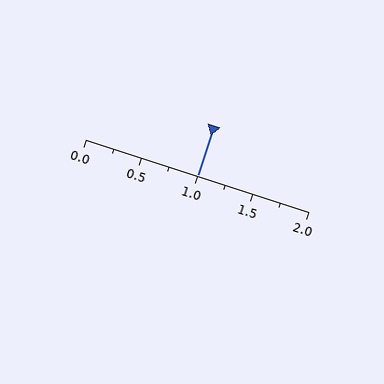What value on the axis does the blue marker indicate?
The marker indicates approximately 1.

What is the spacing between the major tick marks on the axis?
The major ticks are spaced 0.5 apart.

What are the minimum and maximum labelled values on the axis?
The axis runs from 0.0 to 2.0.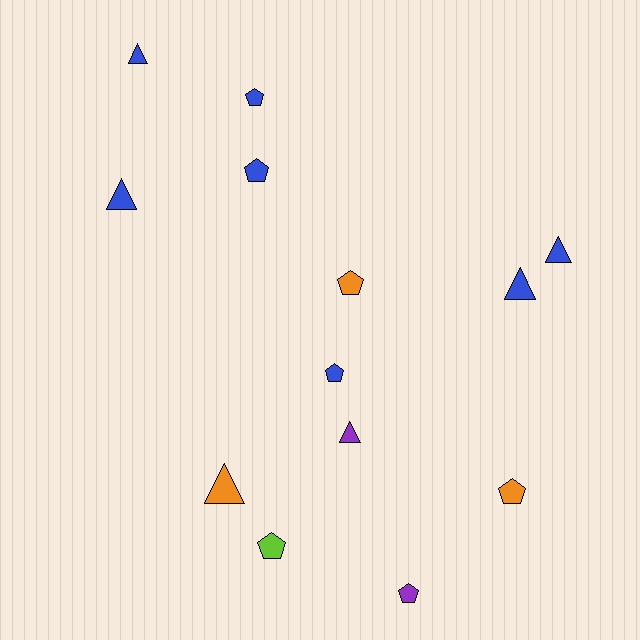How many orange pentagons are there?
There are 2 orange pentagons.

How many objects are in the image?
There are 13 objects.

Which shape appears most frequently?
Pentagon, with 7 objects.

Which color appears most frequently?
Blue, with 7 objects.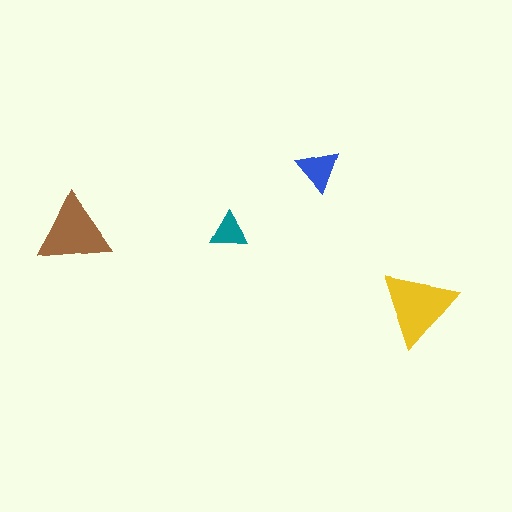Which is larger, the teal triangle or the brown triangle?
The brown one.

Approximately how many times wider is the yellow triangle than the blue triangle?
About 2 times wider.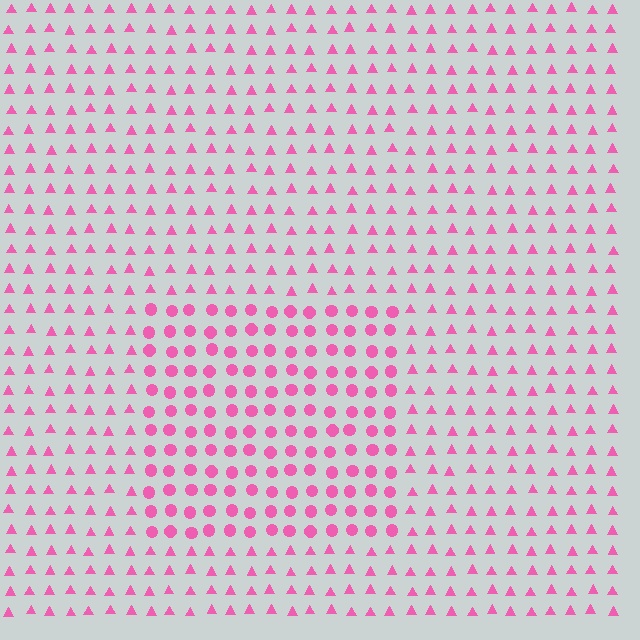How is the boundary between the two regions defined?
The boundary is defined by a change in element shape: circles inside vs. triangles outside. All elements share the same color and spacing.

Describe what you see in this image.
The image is filled with small pink elements arranged in a uniform grid. A rectangle-shaped region contains circles, while the surrounding area contains triangles. The boundary is defined purely by the change in element shape.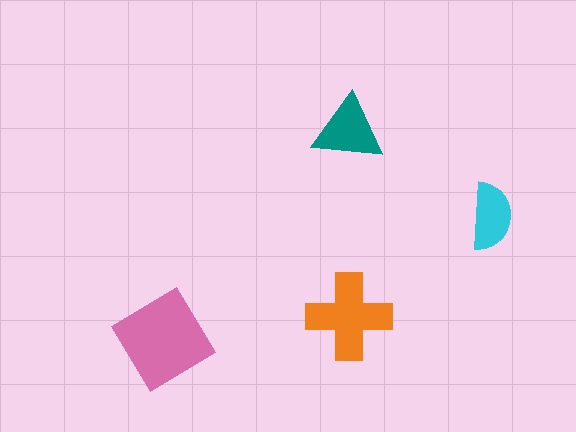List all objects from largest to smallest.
The pink diamond, the orange cross, the teal triangle, the cyan semicircle.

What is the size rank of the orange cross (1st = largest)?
2nd.